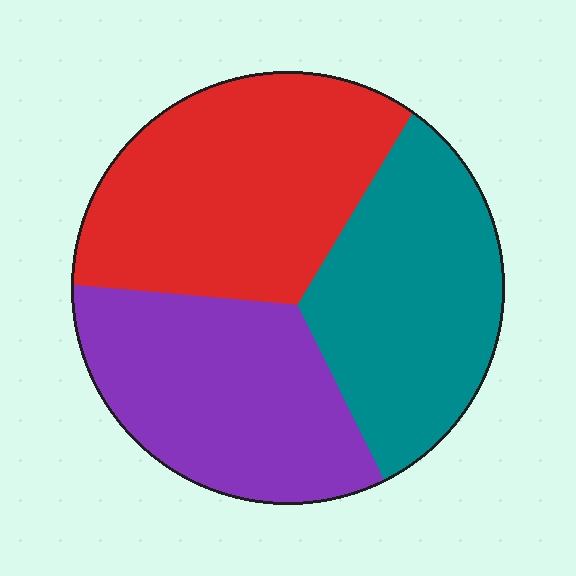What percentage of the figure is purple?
Purple takes up between a quarter and a half of the figure.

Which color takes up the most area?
Red, at roughly 35%.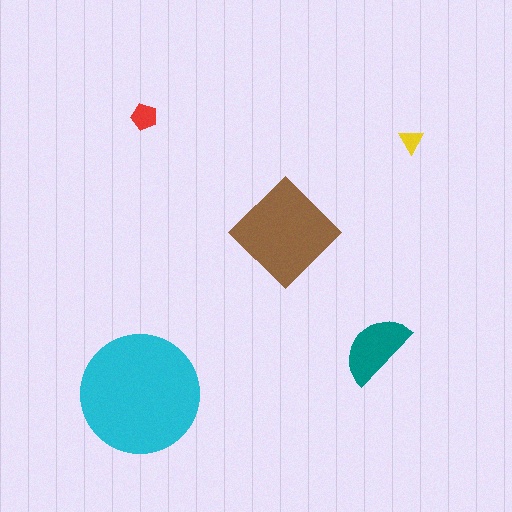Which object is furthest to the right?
The yellow triangle is rightmost.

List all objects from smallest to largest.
The yellow triangle, the red pentagon, the teal semicircle, the brown diamond, the cyan circle.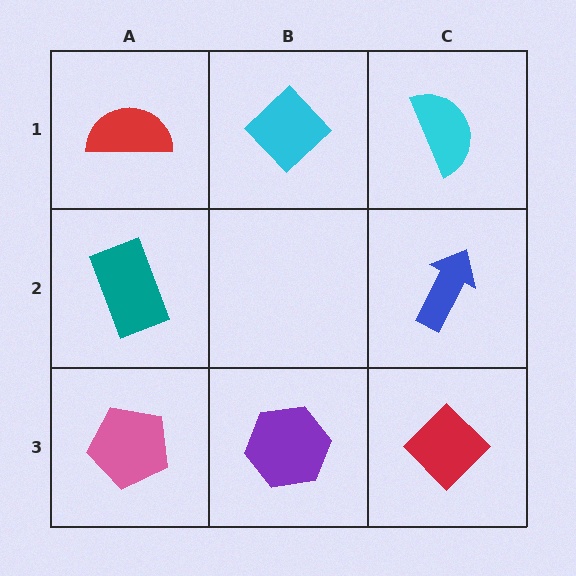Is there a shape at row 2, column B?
No, that cell is empty.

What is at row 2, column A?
A teal rectangle.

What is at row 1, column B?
A cyan diamond.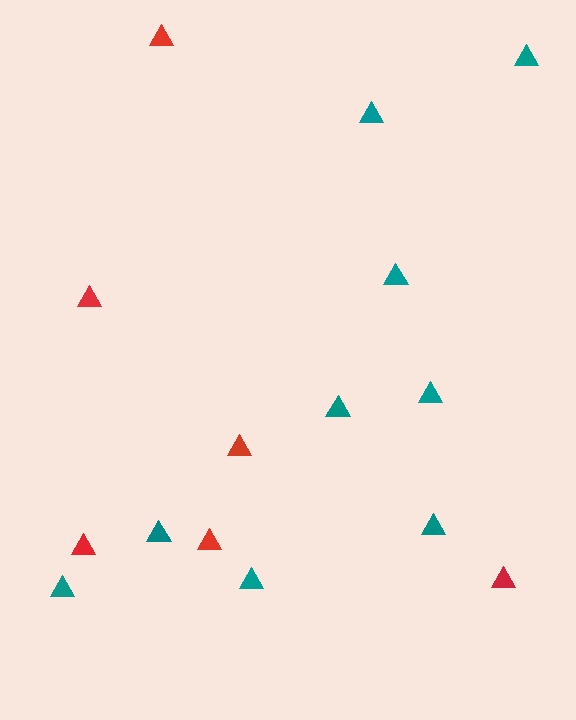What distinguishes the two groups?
There are 2 groups: one group of teal triangles (9) and one group of red triangles (6).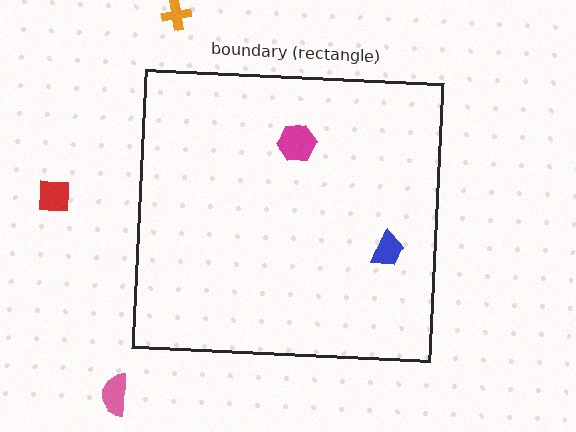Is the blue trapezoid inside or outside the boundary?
Inside.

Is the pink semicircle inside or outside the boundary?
Outside.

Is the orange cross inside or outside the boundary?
Outside.